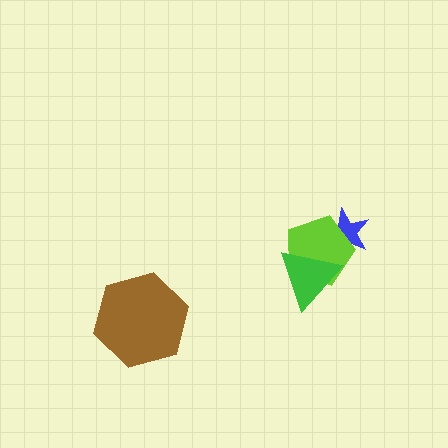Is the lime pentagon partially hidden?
Yes, it is partially covered by another shape.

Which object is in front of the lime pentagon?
The green triangle is in front of the lime pentagon.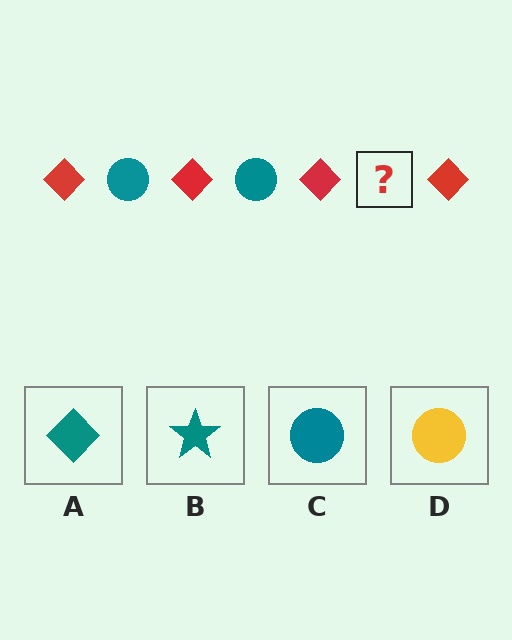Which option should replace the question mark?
Option C.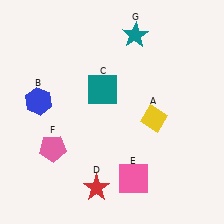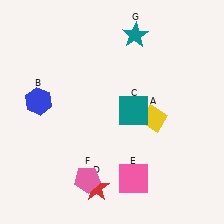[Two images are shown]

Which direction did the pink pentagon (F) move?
The pink pentagon (F) moved right.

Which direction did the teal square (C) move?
The teal square (C) moved right.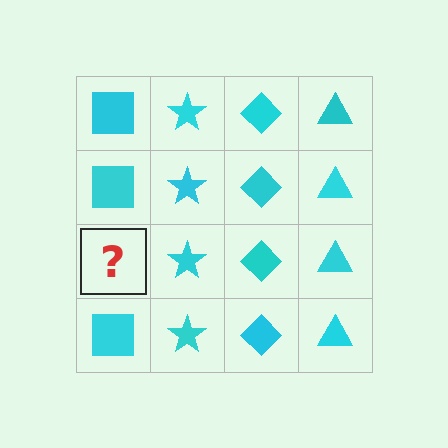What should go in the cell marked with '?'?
The missing cell should contain a cyan square.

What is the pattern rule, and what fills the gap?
The rule is that each column has a consistent shape. The gap should be filled with a cyan square.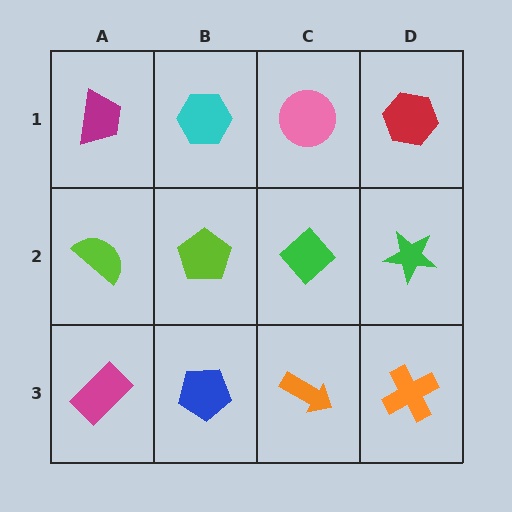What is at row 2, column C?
A green diamond.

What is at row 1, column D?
A red hexagon.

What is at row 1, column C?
A pink circle.